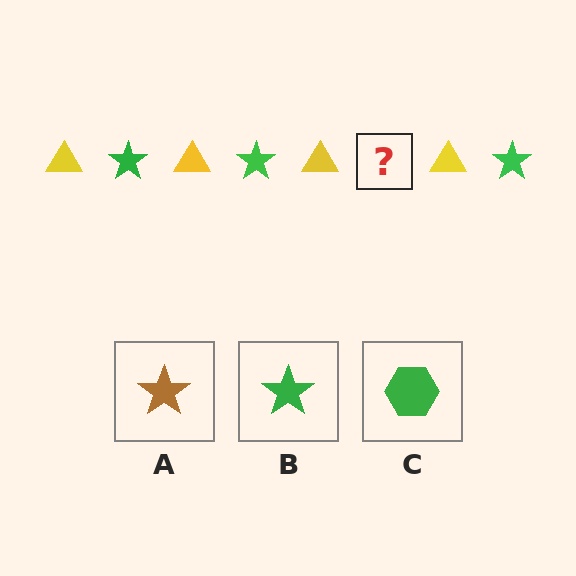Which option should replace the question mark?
Option B.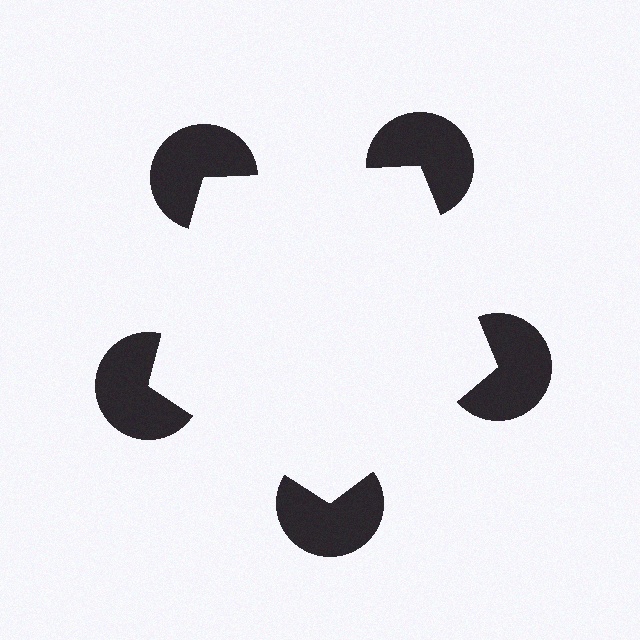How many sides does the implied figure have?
5 sides.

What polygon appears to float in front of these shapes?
An illusory pentagon — its edges are inferred from the aligned wedge cuts in the pac-man discs, not physically drawn.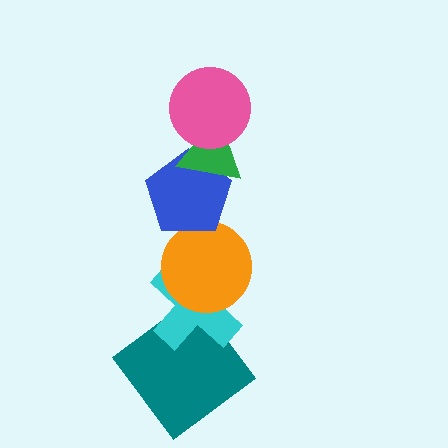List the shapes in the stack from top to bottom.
From top to bottom: the pink circle, the green triangle, the blue pentagon, the orange circle, the cyan cross, the teal diamond.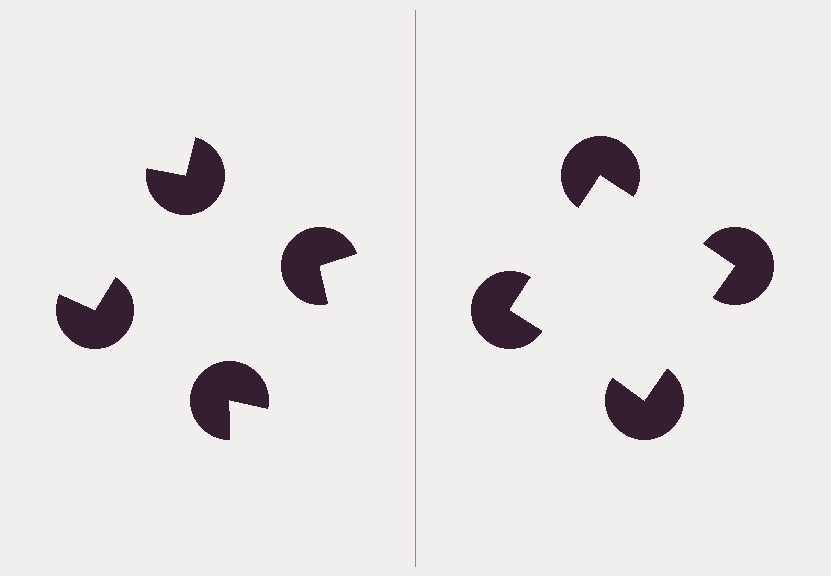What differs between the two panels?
The pac-man discs are positioned identically on both sides; only the wedge orientations differ. On the right they align to a square; on the left they are misaligned.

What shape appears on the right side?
An illusory square.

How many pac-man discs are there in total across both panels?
8 — 4 on each side.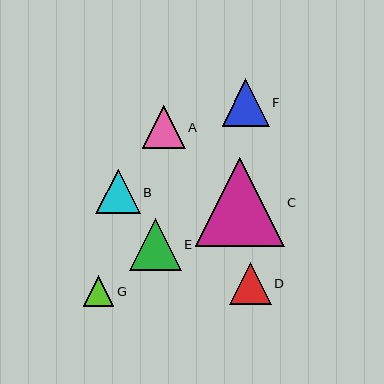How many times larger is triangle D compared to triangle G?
Triangle D is approximately 1.4 times the size of triangle G.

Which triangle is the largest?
Triangle C is the largest with a size of approximately 89 pixels.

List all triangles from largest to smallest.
From largest to smallest: C, E, F, B, A, D, G.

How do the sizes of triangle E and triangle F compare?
Triangle E and triangle F are approximately the same size.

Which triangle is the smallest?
Triangle G is the smallest with a size of approximately 30 pixels.